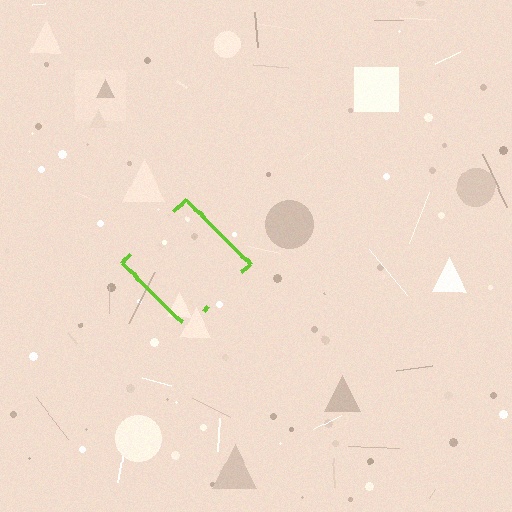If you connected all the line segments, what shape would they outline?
They would outline a diamond.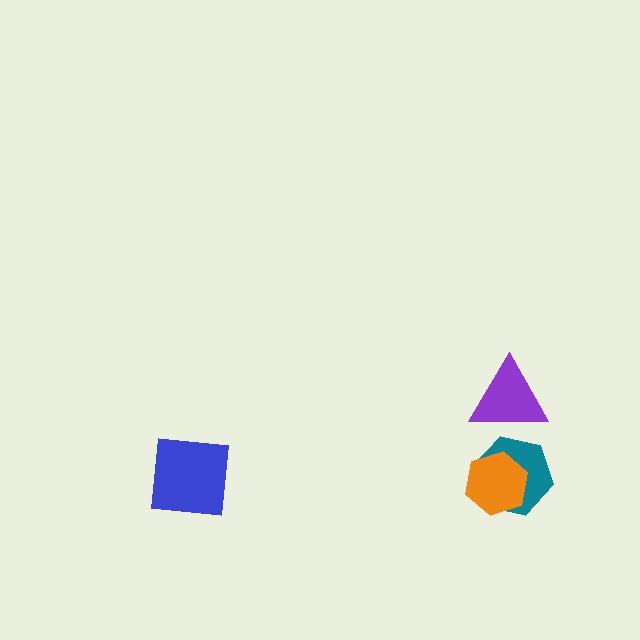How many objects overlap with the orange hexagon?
1 object overlaps with the orange hexagon.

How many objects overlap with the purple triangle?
1 object overlaps with the purple triangle.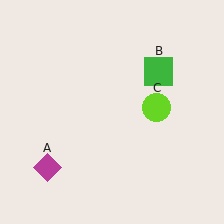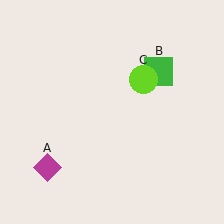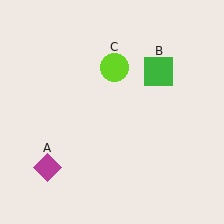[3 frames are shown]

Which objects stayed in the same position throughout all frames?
Magenta diamond (object A) and green square (object B) remained stationary.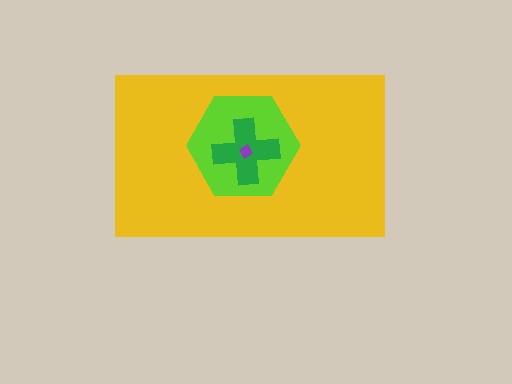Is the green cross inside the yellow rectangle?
Yes.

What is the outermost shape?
The yellow rectangle.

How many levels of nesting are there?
4.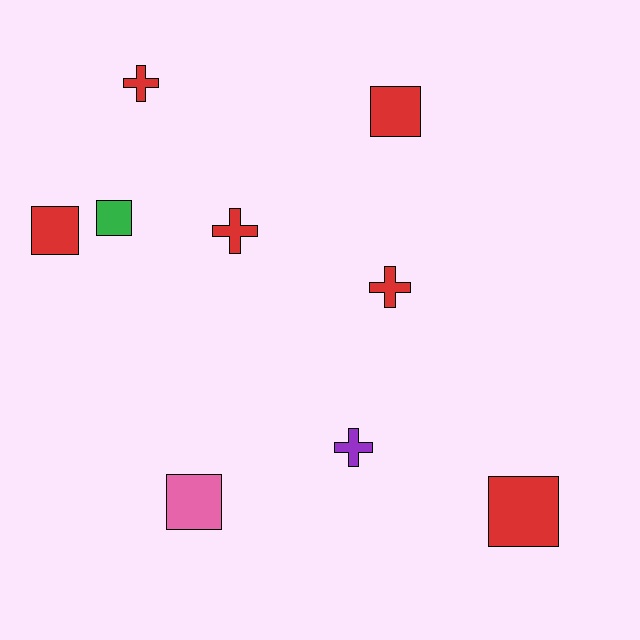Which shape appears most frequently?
Square, with 5 objects.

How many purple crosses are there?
There is 1 purple cross.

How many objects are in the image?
There are 9 objects.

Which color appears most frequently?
Red, with 6 objects.